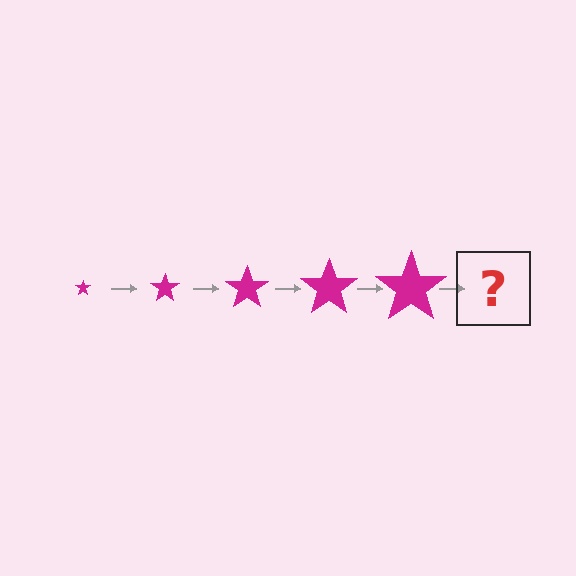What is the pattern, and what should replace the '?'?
The pattern is that the star gets progressively larger each step. The '?' should be a magenta star, larger than the previous one.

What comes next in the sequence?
The next element should be a magenta star, larger than the previous one.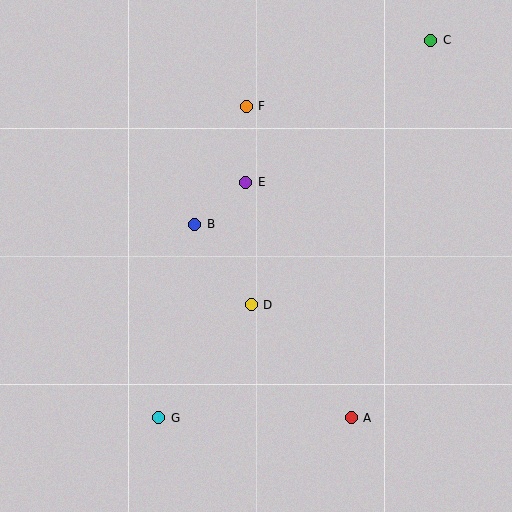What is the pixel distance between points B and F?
The distance between B and F is 129 pixels.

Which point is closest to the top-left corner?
Point F is closest to the top-left corner.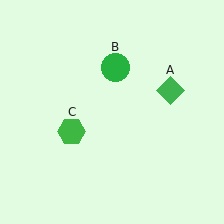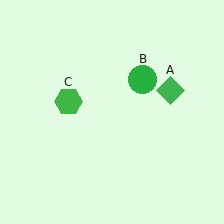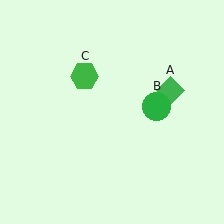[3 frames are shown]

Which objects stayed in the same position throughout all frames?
Green diamond (object A) remained stationary.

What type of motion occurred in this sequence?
The green circle (object B), green hexagon (object C) rotated clockwise around the center of the scene.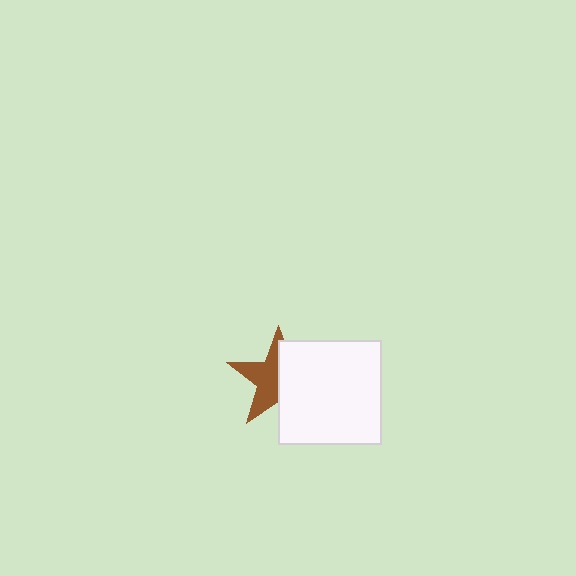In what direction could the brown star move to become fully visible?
The brown star could move left. That would shift it out from behind the white square entirely.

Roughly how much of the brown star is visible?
About half of it is visible (roughly 49%).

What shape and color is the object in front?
The object in front is a white square.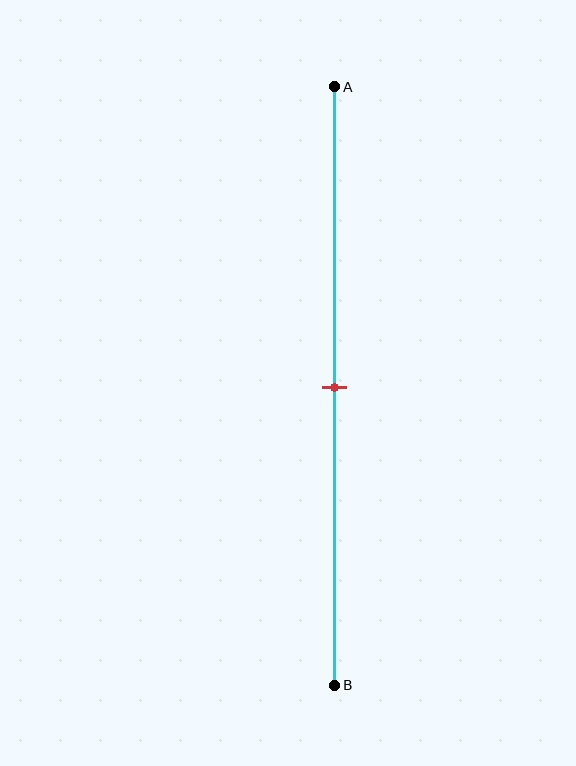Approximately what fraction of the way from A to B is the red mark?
The red mark is approximately 50% of the way from A to B.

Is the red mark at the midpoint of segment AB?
Yes, the mark is approximately at the midpoint.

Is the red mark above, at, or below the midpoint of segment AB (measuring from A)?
The red mark is approximately at the midpoint of segment AB.